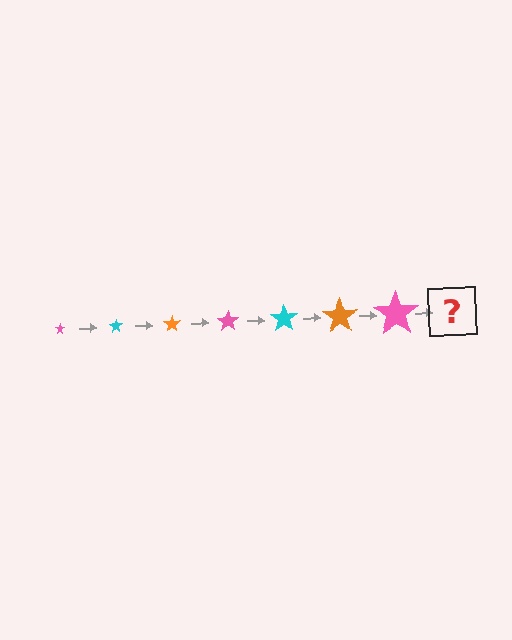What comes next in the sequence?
The next element should be a cyan star, larger than the previous one.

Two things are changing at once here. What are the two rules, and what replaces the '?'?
The two rules are that the star grows larger each step and the color cycles through pink, cyan, and orange. The '?' should be a cyan star, larger than the previous one.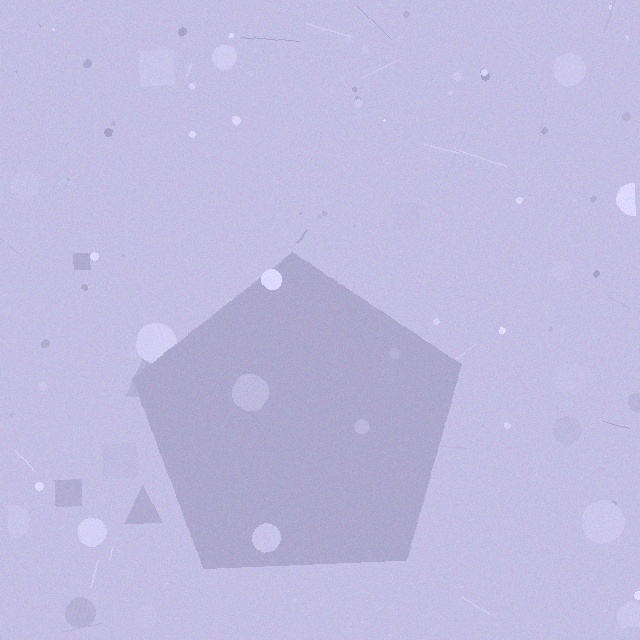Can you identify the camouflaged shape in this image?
The camouflaged shape is a pentagon.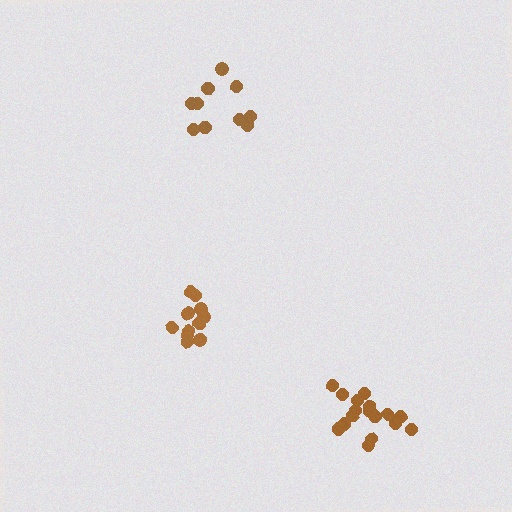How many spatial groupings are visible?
There are 3 spatial groupings.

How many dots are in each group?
Group 1: 11 dots, Group 2: 17 dots, Group 3: 12 dots (40 total).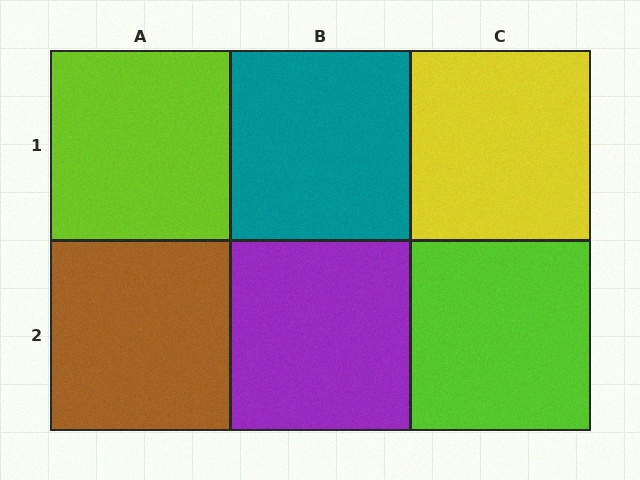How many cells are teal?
1 cell is teal.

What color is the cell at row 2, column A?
Brown.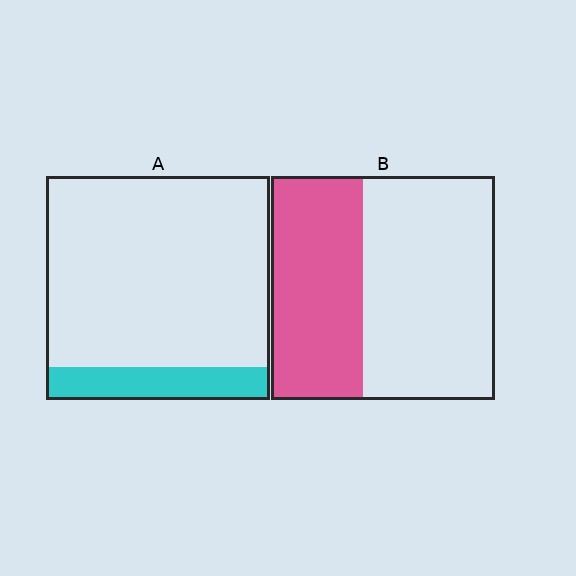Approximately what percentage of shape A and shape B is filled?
A is approximately 15% and B is approximately 40%.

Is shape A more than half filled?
No.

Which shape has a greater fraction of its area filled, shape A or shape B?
Shape B.